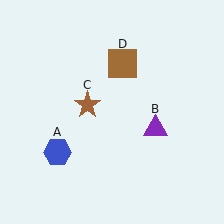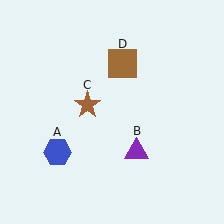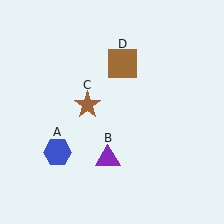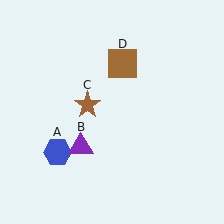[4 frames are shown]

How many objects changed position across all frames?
1 object changed position: purple triangle (object B).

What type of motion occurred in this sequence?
The purple triangle (object B) rotated clockwise around the center of the scene.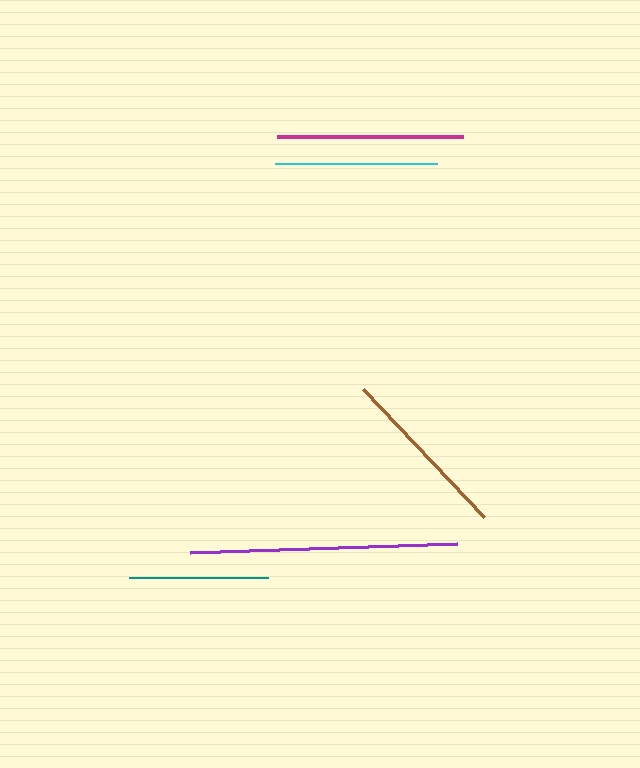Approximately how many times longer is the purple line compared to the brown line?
The purple line is approximately 1.5 times the length of the brown line.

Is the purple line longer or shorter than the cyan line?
The purple line is longer than the cyan line.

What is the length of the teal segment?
The teal segment is approximately 139 pixels long.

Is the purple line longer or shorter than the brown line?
The purple line is longer than the brown line.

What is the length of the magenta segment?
The magenta segment is approximately 186 pixels long.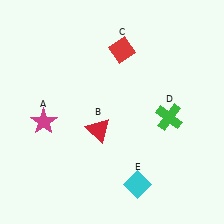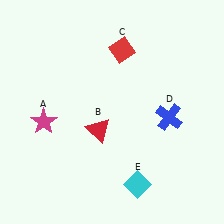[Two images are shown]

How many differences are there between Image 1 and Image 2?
There is 1 difference between the two images.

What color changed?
The cross (D) changed from green in Image 1 to blue in Image 2.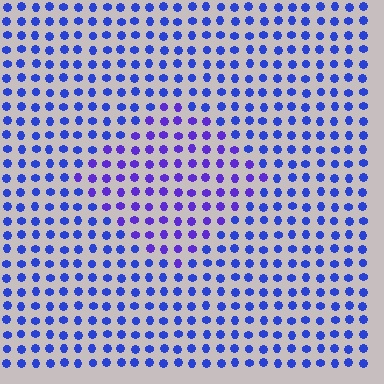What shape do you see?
I see a diamond.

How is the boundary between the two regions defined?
The boundary is defined purely by a slight shift in hue (about 28 degrees). Spacing, size, and orientation are identical on both sides.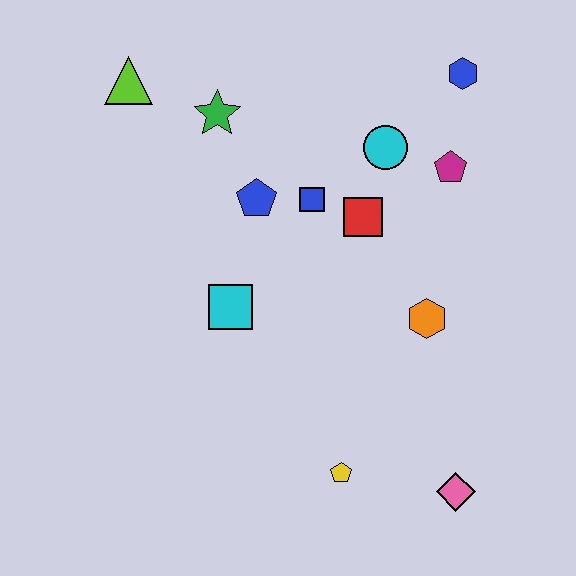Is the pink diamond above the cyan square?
No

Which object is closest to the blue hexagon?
The magenta pentagon is closest to the blue hexagon.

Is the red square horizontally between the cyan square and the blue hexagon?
Yes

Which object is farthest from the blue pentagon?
The pink diamond is farthest from the blue pentagon.